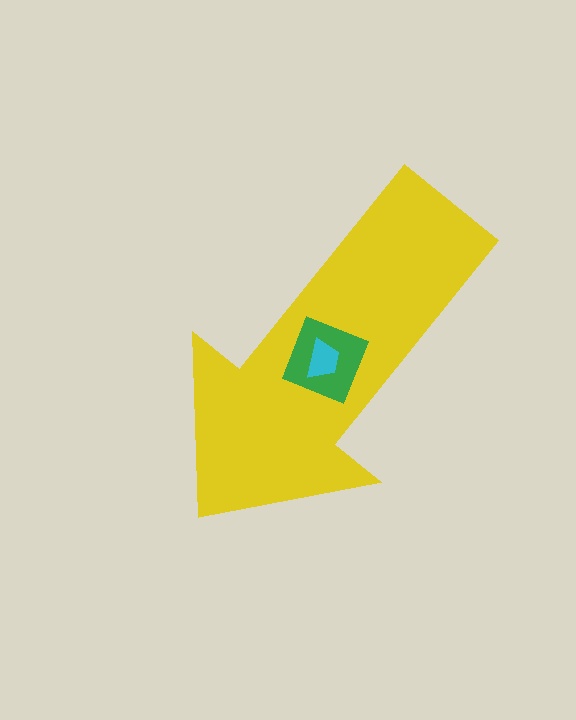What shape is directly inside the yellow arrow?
The green square.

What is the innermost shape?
The cyan trapezoid.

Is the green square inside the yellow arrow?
Yes.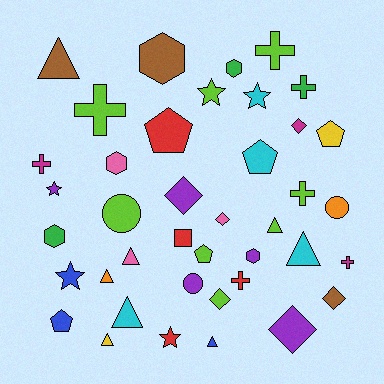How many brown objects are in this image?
There are 3 brown objects.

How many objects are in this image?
There are 40 objects.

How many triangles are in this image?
There are 8 triangles.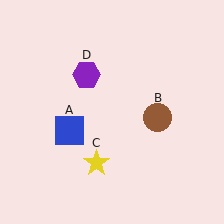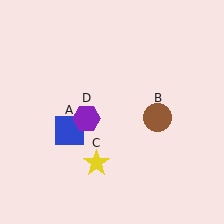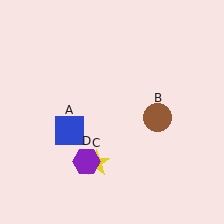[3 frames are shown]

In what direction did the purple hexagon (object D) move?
The purple hexagon (object D) moved down.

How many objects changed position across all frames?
1 object changed position: purple hexagon (object D).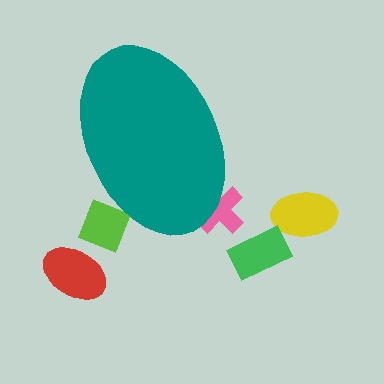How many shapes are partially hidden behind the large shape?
2 shapes are partially hidden.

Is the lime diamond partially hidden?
Yes, the lime diamond is partially hidden behind the teal ellipse.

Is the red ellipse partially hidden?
No, the red ellipse is fully visible.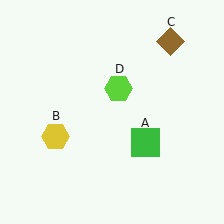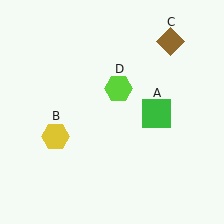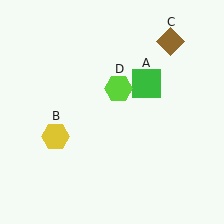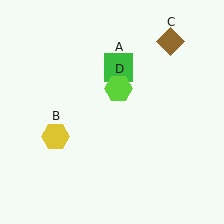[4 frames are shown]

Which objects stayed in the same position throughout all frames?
Yellow hexagon (object B) and brown diamond (object C) and lime hexagon (object D) remained stationary.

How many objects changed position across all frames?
1 object changed position: green square (object A).